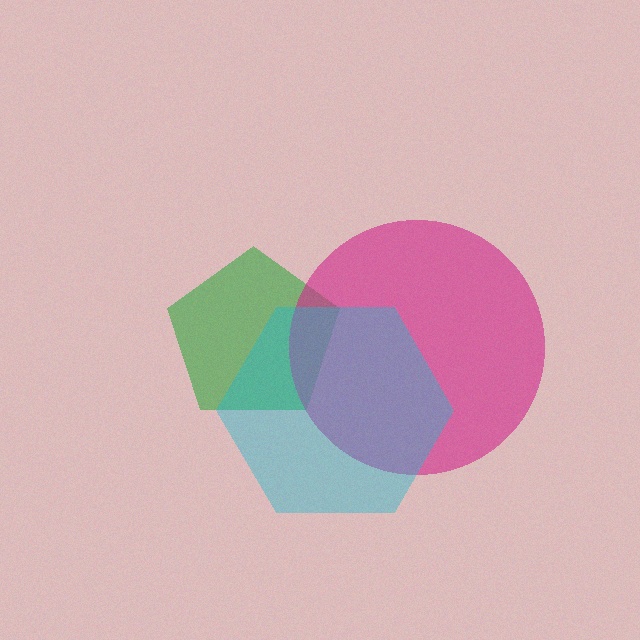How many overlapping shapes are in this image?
There are 3 overlapping shapes in the image.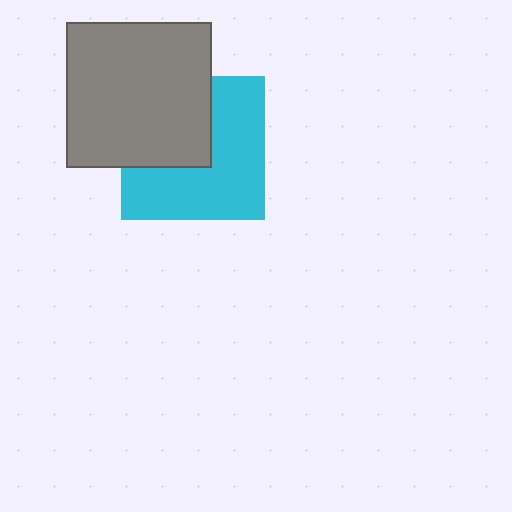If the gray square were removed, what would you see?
You would see the complete cyan square.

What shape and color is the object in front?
The object in front is a gray square.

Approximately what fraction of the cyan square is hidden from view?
Roughly 40% of the cyan square is hidden behind the gray square.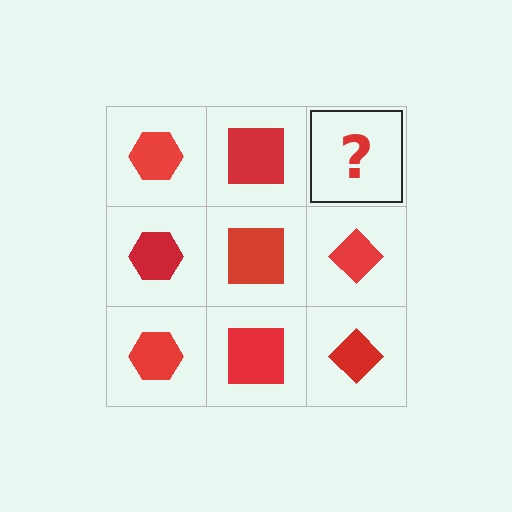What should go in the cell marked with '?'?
The missing cell should contain a red diamond.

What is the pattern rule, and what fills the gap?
The rule is that each column has a consistent shape. The gap should be filled with a red diamond.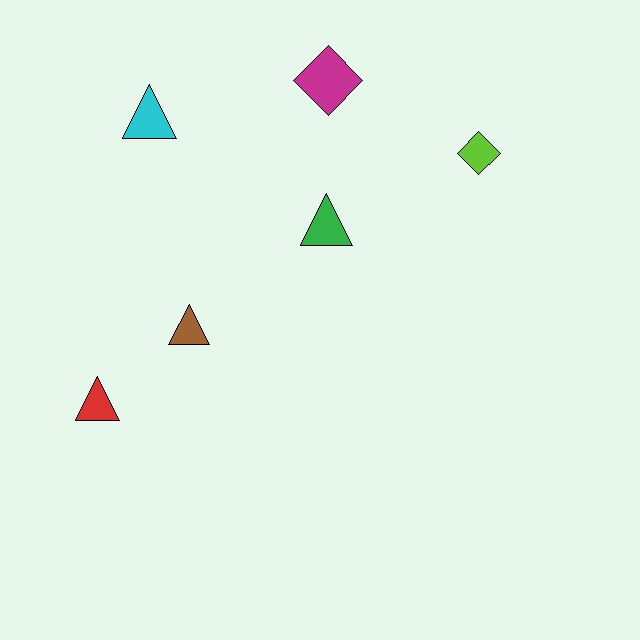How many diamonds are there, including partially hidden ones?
There are 2 diamonds.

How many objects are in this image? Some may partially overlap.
There are 6 objects.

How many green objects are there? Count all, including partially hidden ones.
There is 1 green object.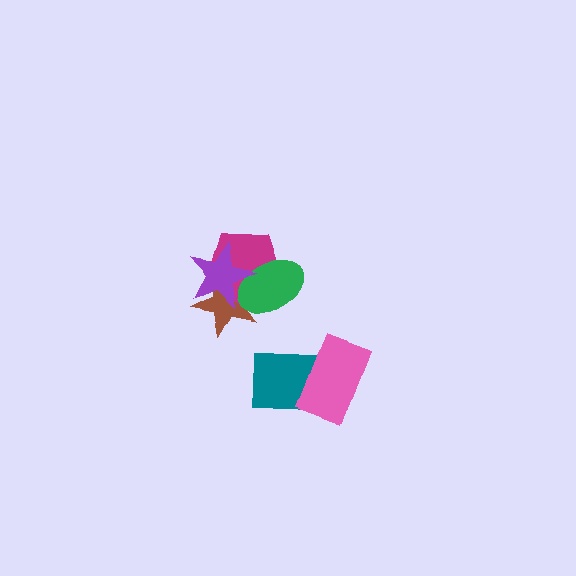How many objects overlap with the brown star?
3 objects overlap with the brown star.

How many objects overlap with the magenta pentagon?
3 objects overlap with the magenta pentagon.